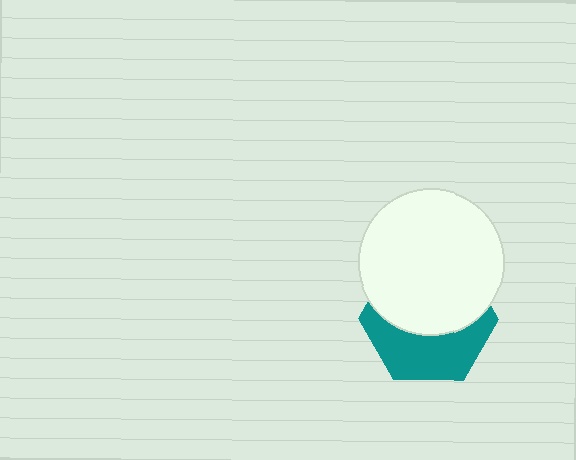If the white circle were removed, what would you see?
You would see the complete teal hexagon.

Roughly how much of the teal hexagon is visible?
A small part of it is visible (roughly 44%).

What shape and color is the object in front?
The object in front is a white circle.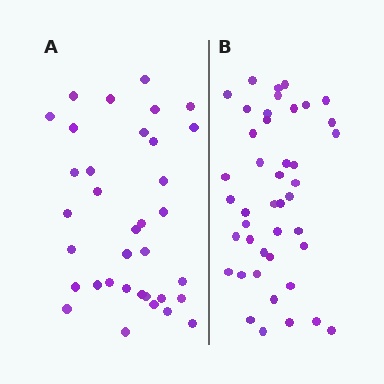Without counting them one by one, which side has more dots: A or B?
Region B (the right region) has more dots.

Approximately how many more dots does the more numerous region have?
Region B has roughly 8 or so more dots than region A.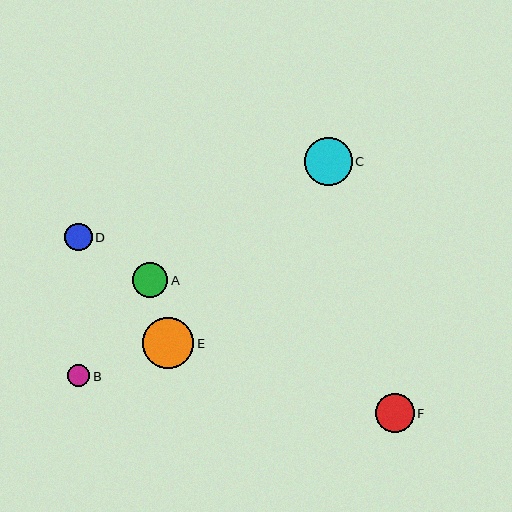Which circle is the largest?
Circle E is the largest with a size of approximately 51 pixels.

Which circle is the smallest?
Circle B is the smallest with a size of approximately 22 pixels.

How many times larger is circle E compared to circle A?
Circle E is approximately 1.5 times the size of circle A.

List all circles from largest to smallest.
From largest to smallest: E, C, F, A, D, B.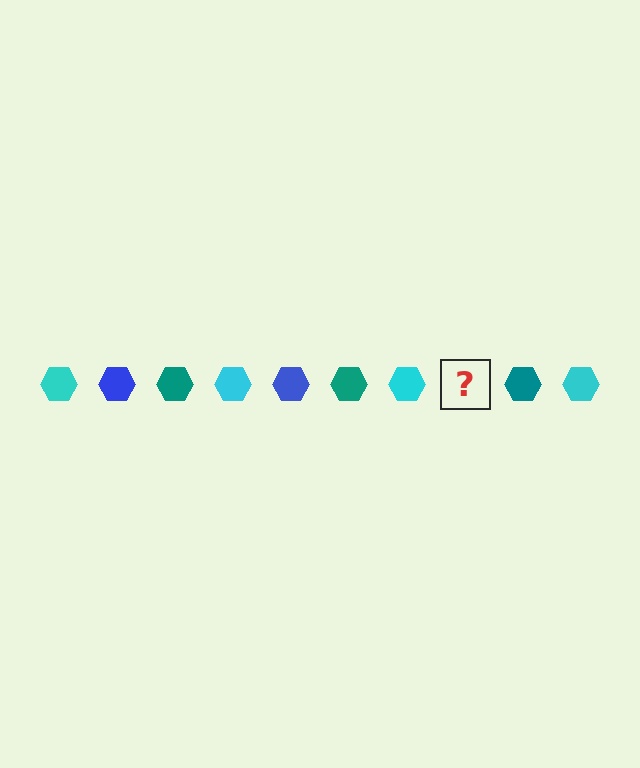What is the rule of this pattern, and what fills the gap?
The rule is that the pattern cycles through cyan, blue, teal hexagons. The gap should be filled with a blue hexagon.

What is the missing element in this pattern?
The missing element is a blue hexagon.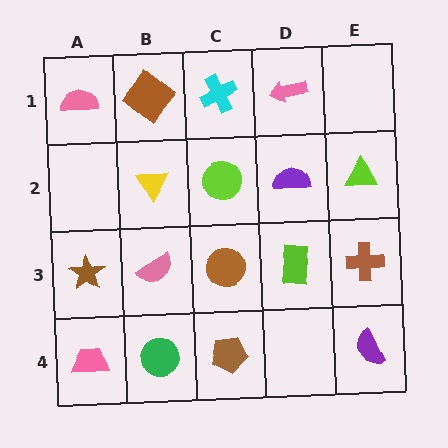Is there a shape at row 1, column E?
No, that cell is empty.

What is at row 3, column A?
A brown star.